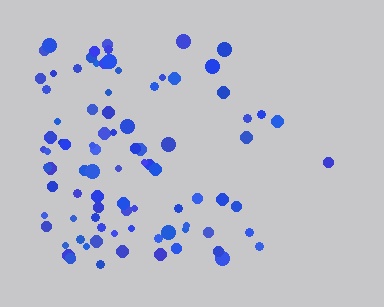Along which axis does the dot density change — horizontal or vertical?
Horizontal.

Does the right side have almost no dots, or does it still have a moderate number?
Still a moderate number, just noticeably fewer than the left.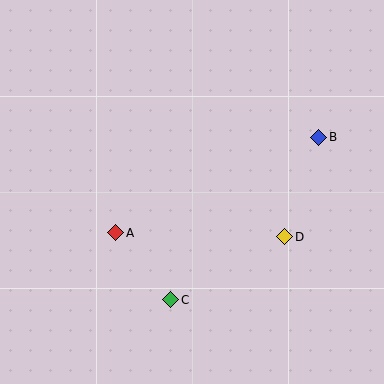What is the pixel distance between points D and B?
The distance between D and B is 105 pixels.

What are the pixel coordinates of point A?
Point A is at (116, 233).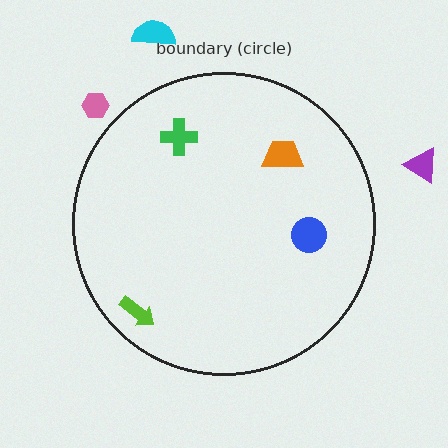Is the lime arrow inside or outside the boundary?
Inside.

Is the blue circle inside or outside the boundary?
Inside.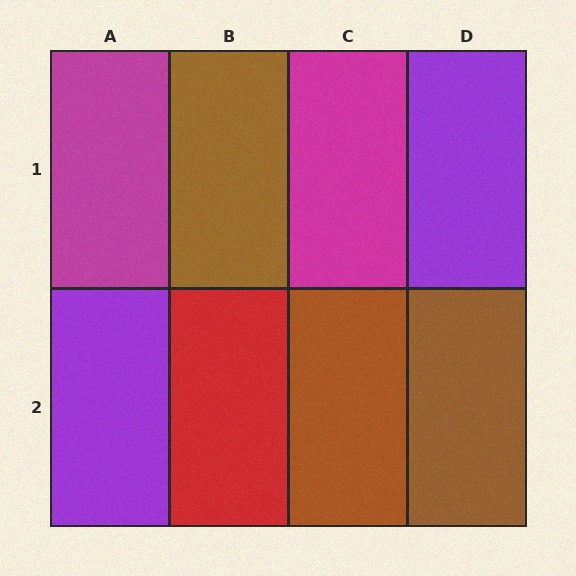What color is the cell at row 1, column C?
Magenta.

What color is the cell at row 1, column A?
Magenta.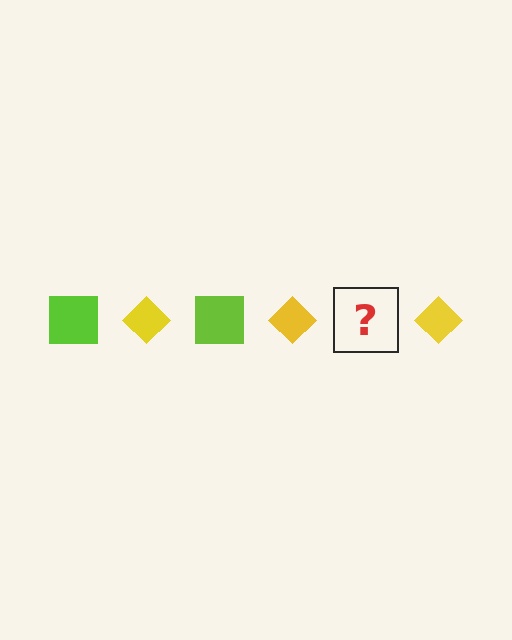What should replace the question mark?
The question mark should be replaced with a lime square.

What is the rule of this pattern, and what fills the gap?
The rule is that the pattern alternates between lime square and yellow diamond. The gap should be filled with a lime square.